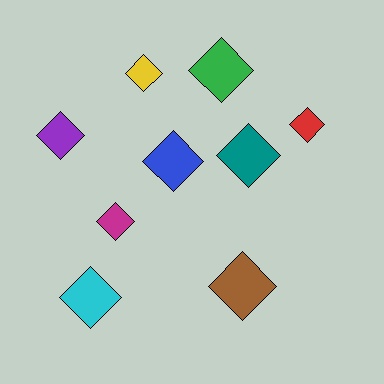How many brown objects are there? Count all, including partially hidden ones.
There is 1 brown object.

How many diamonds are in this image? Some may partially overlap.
There are 9 diamonds.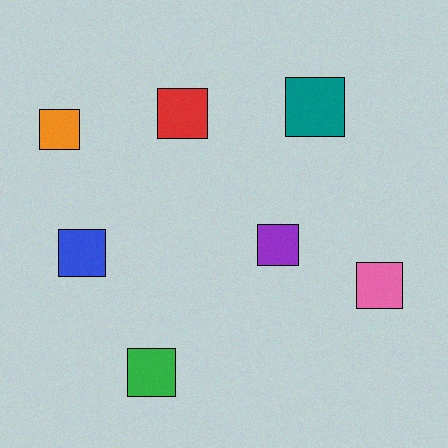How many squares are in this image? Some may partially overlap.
There are 7 squares.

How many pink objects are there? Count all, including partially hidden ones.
There is 1 pink object.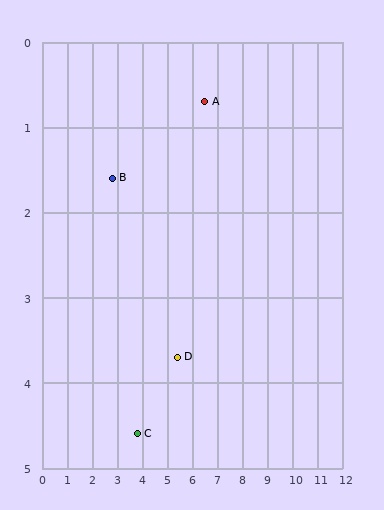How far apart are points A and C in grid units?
Points A and C are about 4.7 grid units apart.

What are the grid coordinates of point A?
Point A is at approximately (6.5, 0.7).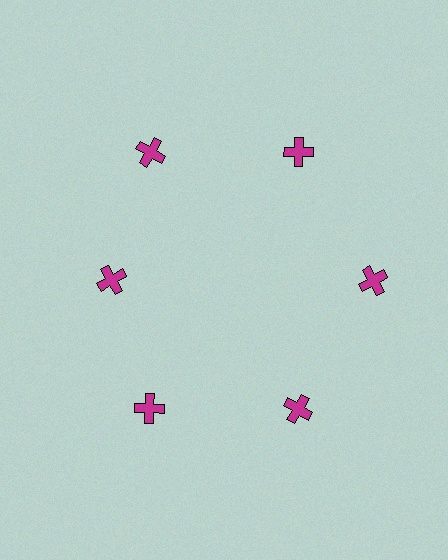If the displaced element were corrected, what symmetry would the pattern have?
It would have 6-fold rotational symmetry — the pattern would map onto itself every 60 degrees.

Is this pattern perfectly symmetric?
No. The 6 magenta crosses are arranged in a ring, but one element near the 9 o'clock position is pulled inward toward the center, breaking the 6-fold rotational symmetry.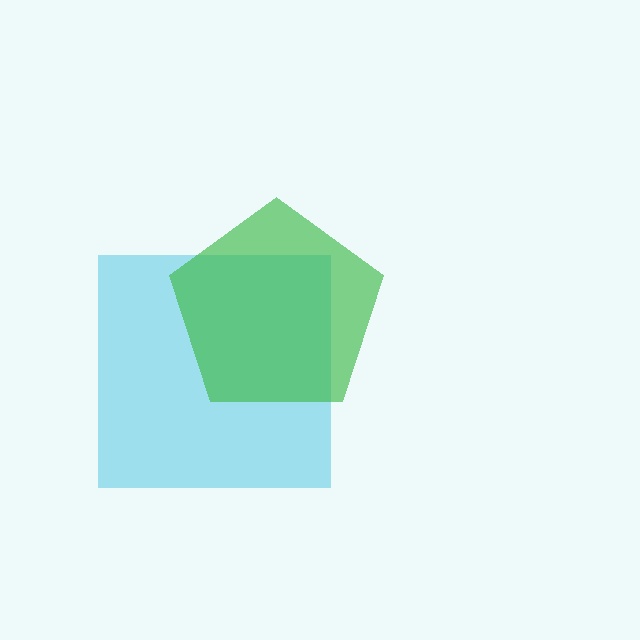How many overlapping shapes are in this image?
There are 2 overlapping shapes in the image.